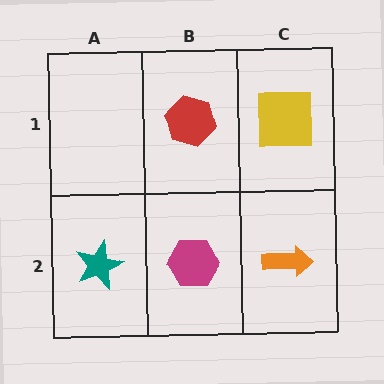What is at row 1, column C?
A yellow square.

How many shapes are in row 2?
3 shapes.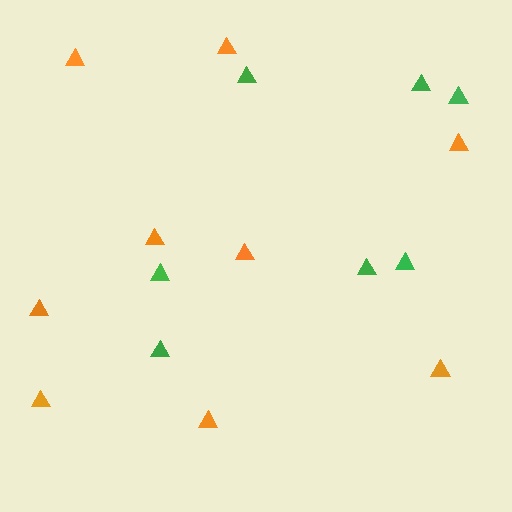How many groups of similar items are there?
There are 2 groups: one group of orange triangles (9) and one group of green triangles (7).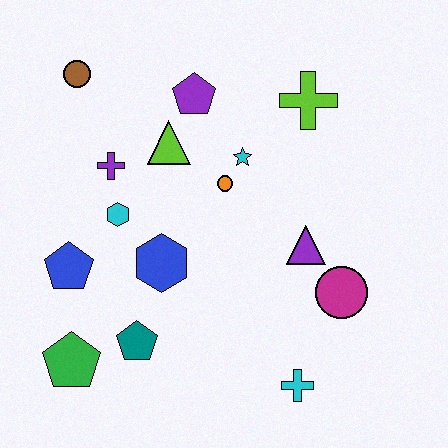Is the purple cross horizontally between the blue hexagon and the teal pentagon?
No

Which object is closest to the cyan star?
The orange circle is closest to the cyan star.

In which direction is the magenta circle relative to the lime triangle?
The magenta circle is to the right of the lime triangle.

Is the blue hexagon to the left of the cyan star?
Yes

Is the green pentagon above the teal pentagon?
No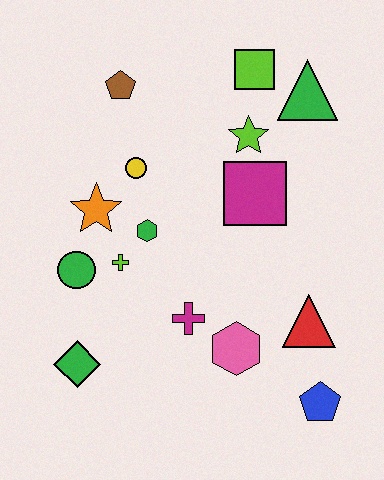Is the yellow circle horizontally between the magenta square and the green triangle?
No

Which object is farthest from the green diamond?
The green triangle is farthest from the green diamond.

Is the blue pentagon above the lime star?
No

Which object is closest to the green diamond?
The green circle is closest to the green diamond.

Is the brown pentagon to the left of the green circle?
No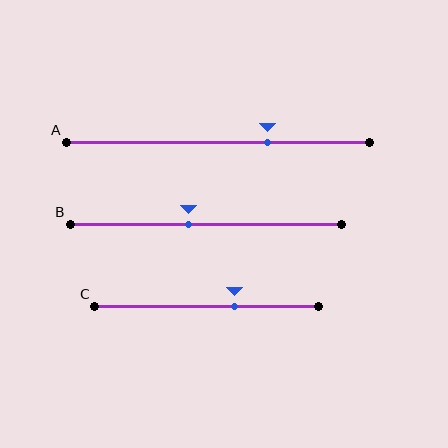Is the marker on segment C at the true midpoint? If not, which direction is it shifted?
No, the marker on segment C is shifted to the right by about 13% of the segment length.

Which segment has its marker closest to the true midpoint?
Segment B has its marker closest to the true midpoint.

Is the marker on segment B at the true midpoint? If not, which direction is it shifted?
No, the marker on segment B is shifted to the left by about 6% of the segment length.